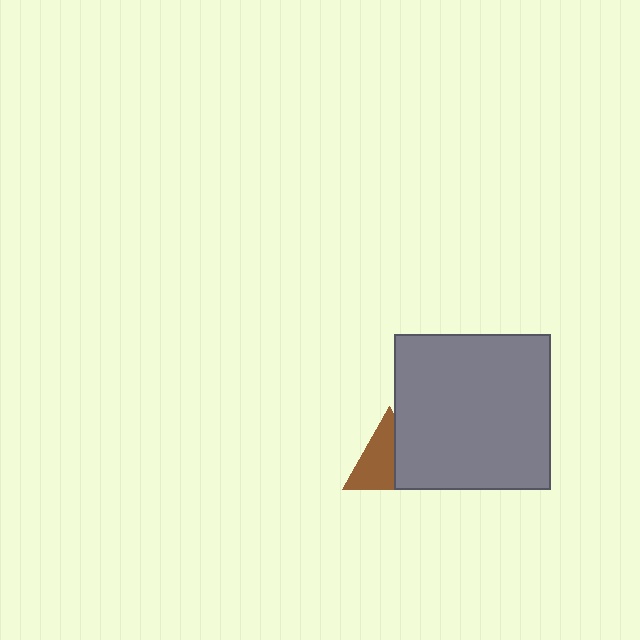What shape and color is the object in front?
The object in front is a gray square.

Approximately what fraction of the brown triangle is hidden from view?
Roughly 43% of the brown triangle is hidden behind the gray square.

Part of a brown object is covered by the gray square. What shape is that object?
It is a triangle.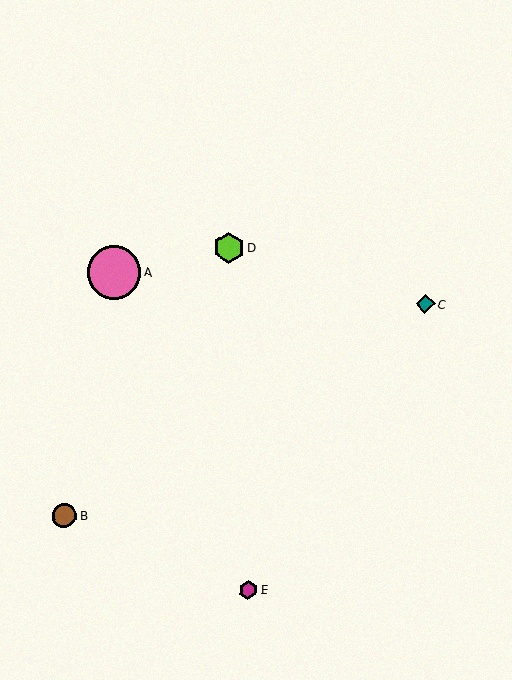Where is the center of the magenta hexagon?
The center of the magenta hexagon is at (248, 590).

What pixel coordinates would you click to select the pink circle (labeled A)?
Click at (114, 273) to select the pink circle A.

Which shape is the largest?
The pink circle (labeled A) is the largest.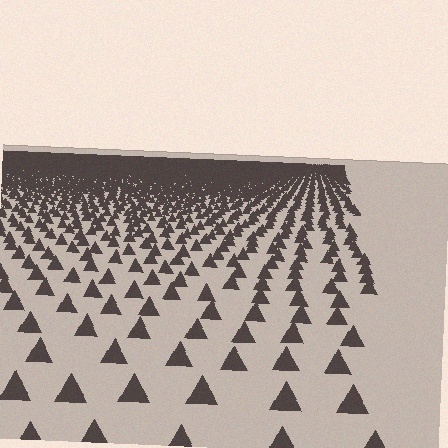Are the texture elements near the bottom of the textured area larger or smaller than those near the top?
Larger. Near the bottom, elements are closer to the viewer and appear at a bigger on-screen size.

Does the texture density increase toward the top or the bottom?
Density increases toward the top.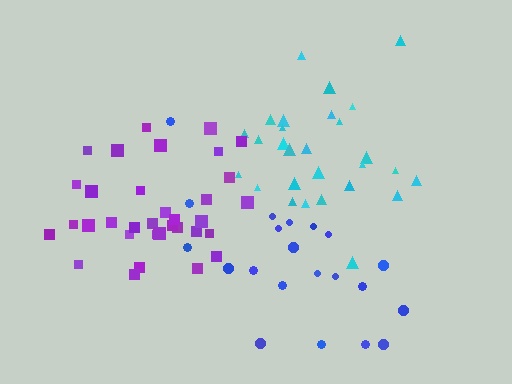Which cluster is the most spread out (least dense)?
Blue.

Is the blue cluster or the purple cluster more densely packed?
Purple.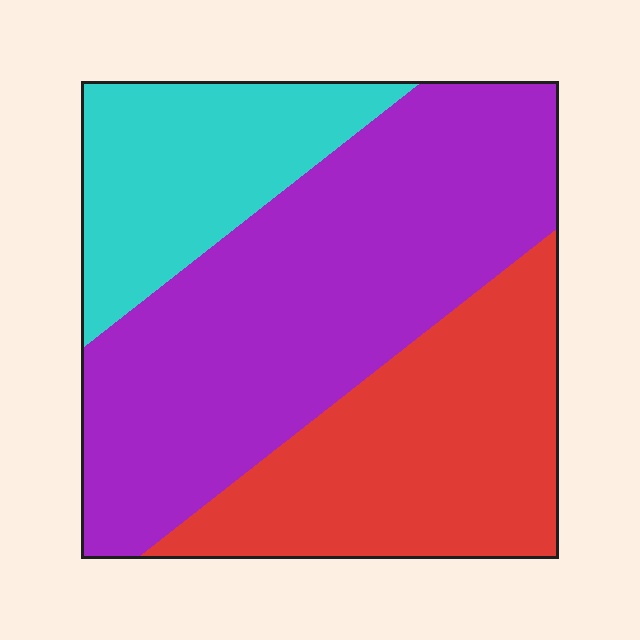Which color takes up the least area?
Cyan, at roughly 20%.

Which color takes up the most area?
Purple, at roughly 50%.